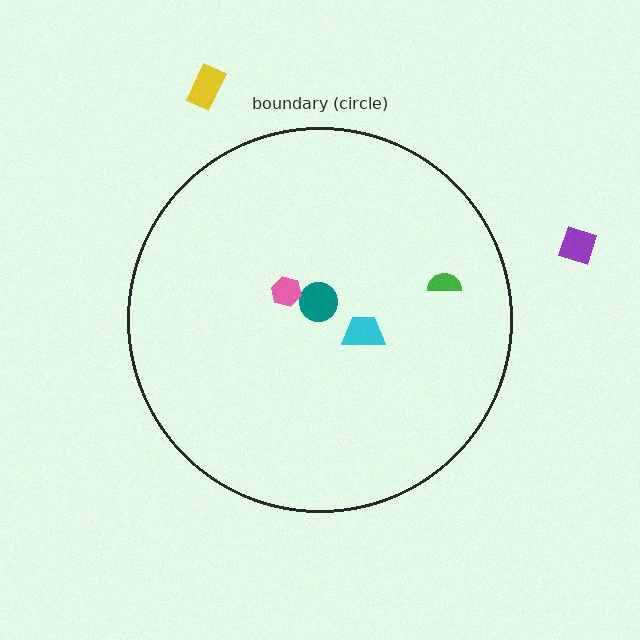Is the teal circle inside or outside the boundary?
Inside.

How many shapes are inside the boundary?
4 inside, 2 outside.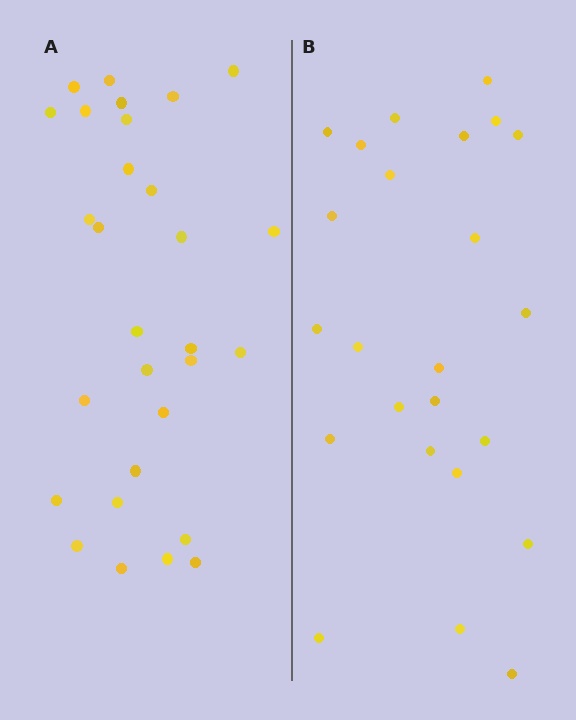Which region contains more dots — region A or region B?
Region A (the left region) has more dots.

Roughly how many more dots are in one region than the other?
Region A has about 5 more dots than region B.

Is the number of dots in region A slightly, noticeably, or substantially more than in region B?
Region A has only slightly more — the two regions are fairly close. The ratio is roughly 1.2 to 1.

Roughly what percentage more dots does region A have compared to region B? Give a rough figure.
About 20% more.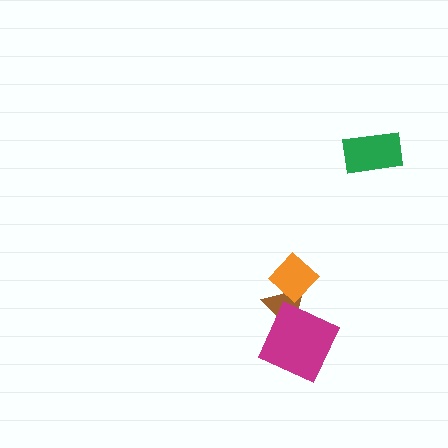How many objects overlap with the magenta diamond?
1 object overlaps with the magenta diamond.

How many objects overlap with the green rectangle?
0 objects overlap with the green rectangle.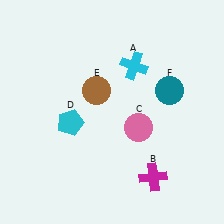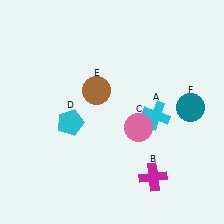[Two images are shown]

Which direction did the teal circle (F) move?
The teal circle (F) moved right.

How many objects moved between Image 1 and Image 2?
2 objects moved between the two images.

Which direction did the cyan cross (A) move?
The cyan cross (A) moved down.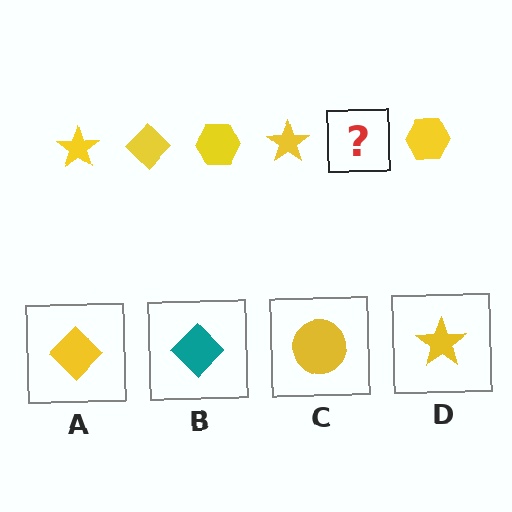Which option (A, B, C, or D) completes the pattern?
A.